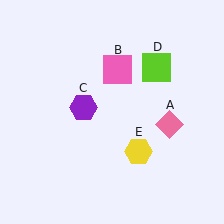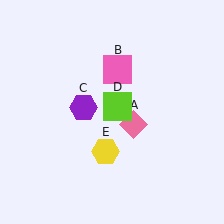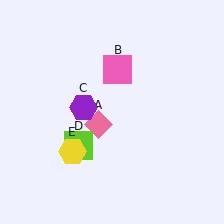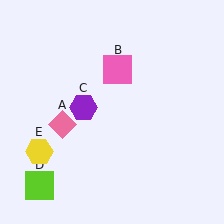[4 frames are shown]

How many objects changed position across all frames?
3 objects changed position: pink diamond (object A), lime square (object D), yellow hexagon (object E).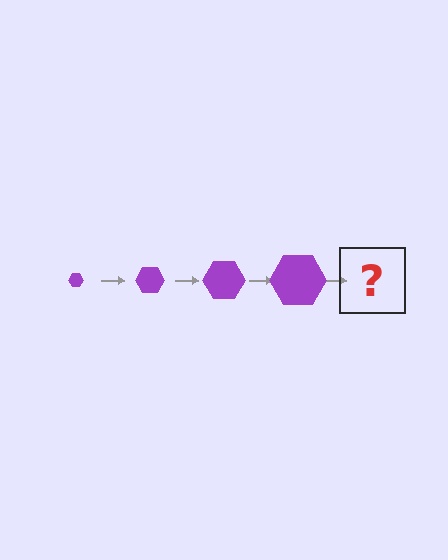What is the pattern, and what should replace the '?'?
The pattern is that the hexagon gets progressively larger each step. The '?' should be a purple hexagon, larger than the previous one.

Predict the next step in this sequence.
The next step is a purple hexagon, larger than the previous one.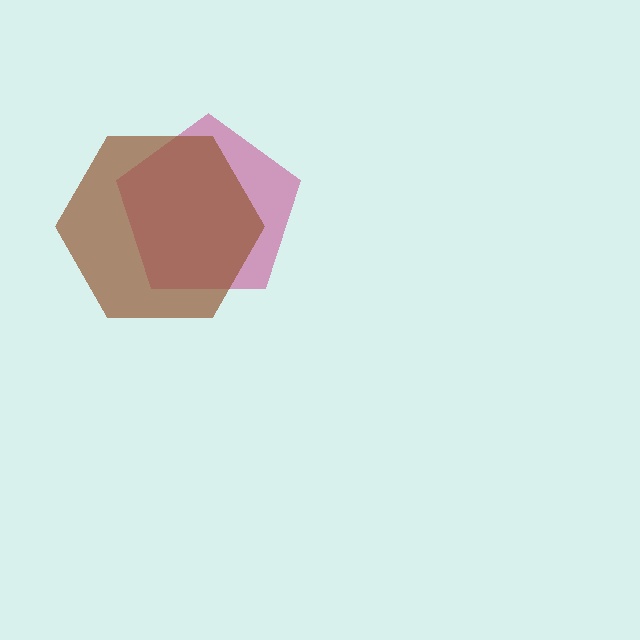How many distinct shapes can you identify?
There are 2 distinct shapes: a magenta pentagon, a brown hexagon.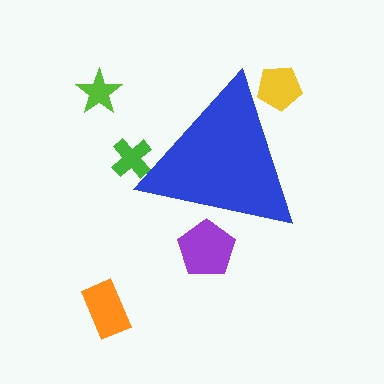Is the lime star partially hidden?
No, the lime star is fully visible.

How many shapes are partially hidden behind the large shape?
3 shapes are partially hidden.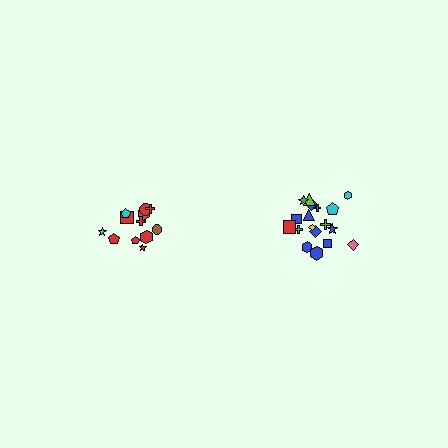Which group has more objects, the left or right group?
The right group.